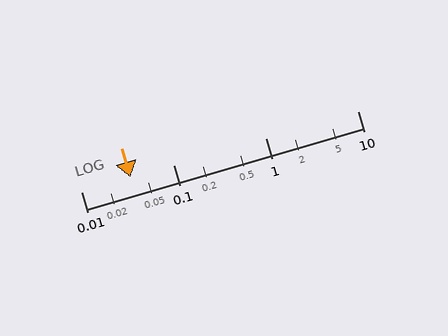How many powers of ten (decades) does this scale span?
The scale spans 3 decades, from 0.01 to 10.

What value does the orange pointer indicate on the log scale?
The pointer indicates approximately 0.034.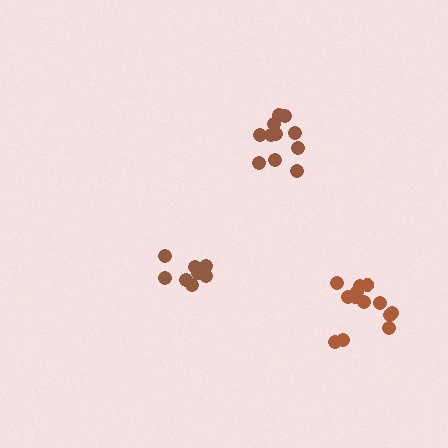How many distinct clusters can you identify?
There are 3 distinct clusters.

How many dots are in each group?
Group 1: 8 dots, Group 2: 11 dots, Group 3: 13 dots (32 total).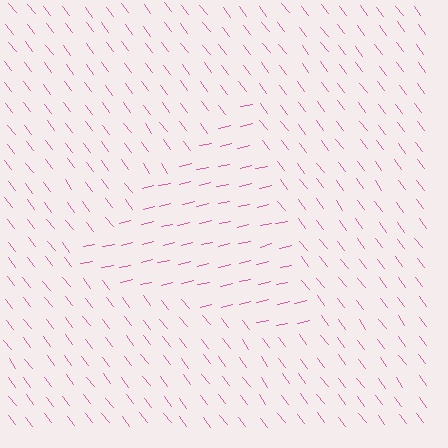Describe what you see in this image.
The image is filled with small pink line segments. A triangle region in the image has lines oriented differently from the surrounding lines, creating a visible texture boundary.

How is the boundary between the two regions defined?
The boundary is defined purely by a change in line orientation (approximately 65 degrees difference). All lines are the same color and thickness.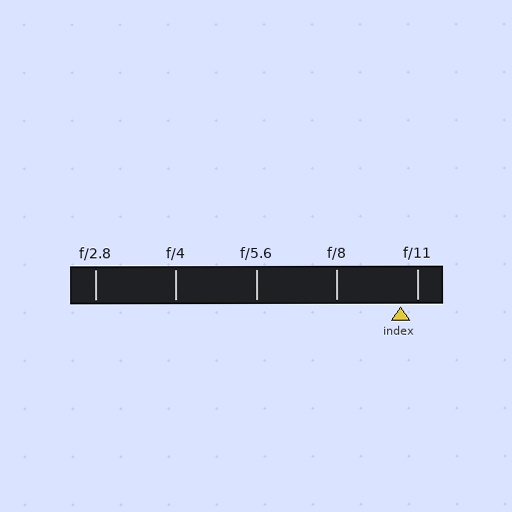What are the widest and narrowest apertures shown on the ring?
The widest aperture shown is f/2.8 and the narrowest is f/11.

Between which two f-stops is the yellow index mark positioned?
The index mark is between f/8 and f/11.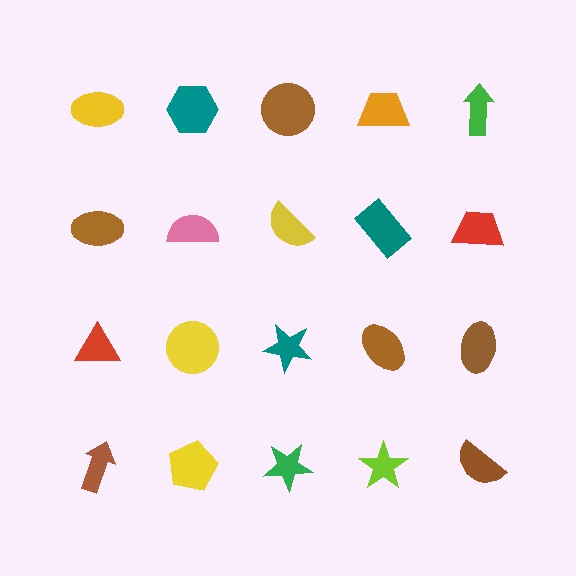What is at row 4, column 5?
A brown semicircle.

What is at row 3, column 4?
A brown ellipse.